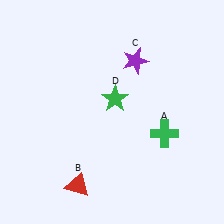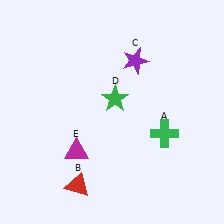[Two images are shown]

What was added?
A magenta triangle (E) was added in Image 2.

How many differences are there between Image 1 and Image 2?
There is 1 difference between the two images.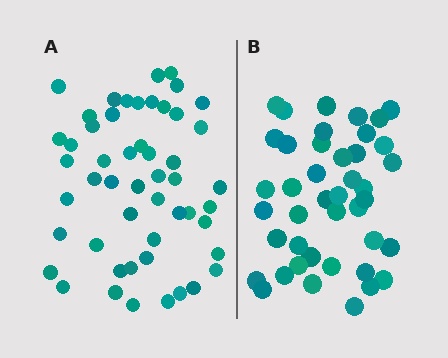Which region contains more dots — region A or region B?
Region A (the left region) has more dots.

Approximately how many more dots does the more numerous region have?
Region A has roughly 8 or so more dots than region B.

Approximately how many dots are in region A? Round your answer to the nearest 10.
About 50 dots. (The exact count is 51, which rounds to 50.)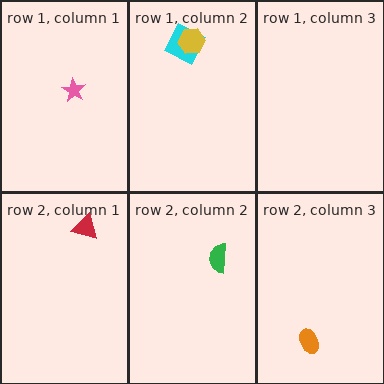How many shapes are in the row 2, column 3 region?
1.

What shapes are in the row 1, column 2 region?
The cyan square, the yellow hexagon.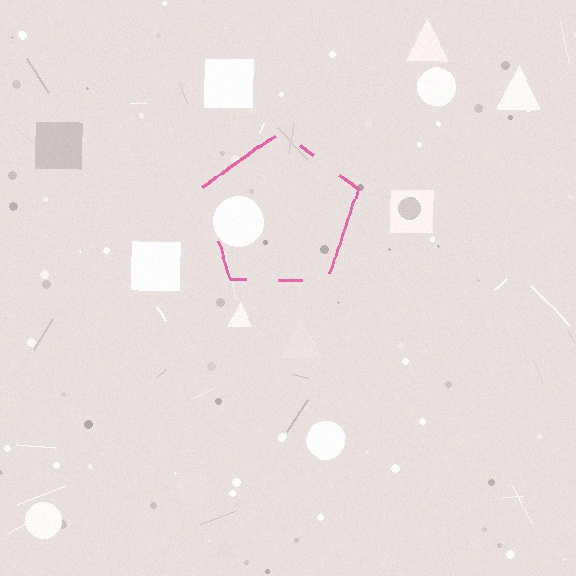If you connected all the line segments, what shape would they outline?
They would outline a pentagon.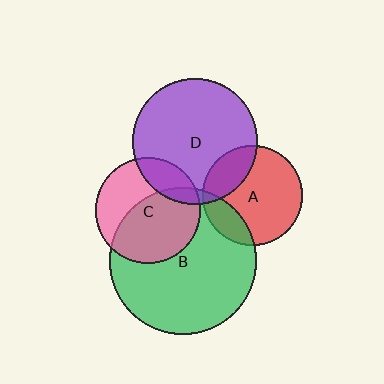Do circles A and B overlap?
Yes.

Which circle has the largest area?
Circle B (green).